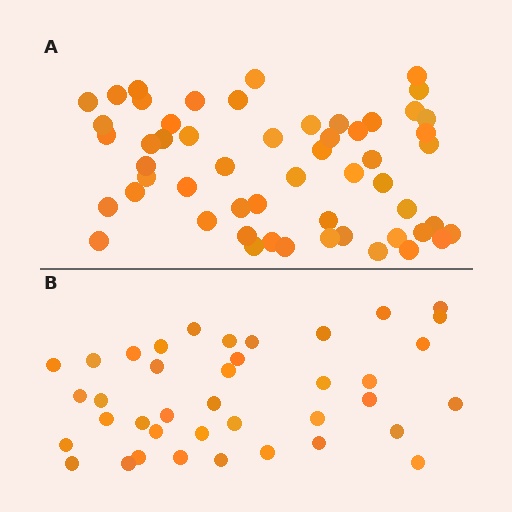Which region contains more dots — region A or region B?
Region A (the top region) has more dots.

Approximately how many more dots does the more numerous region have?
Region A has approximately 15 more dots than region B.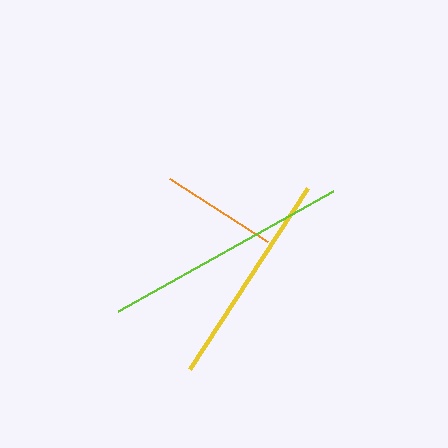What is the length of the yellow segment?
The yellow segment is approximately 216 pixels long.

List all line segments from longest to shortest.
From longest to shortest: lime, yellow, orange.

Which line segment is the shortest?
The orange line is the shortest at approximately 117 pixels.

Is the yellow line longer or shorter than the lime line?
The lime line is longer than the yellow line.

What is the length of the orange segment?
The orange segment is approximately 117 pixels long.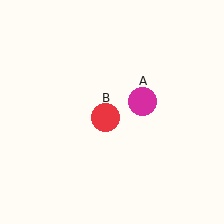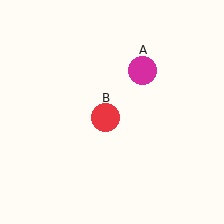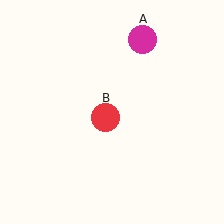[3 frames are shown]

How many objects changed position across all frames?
1 object changed position: magenta circle (object A).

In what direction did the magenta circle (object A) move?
The magenta circle (object A) moved up.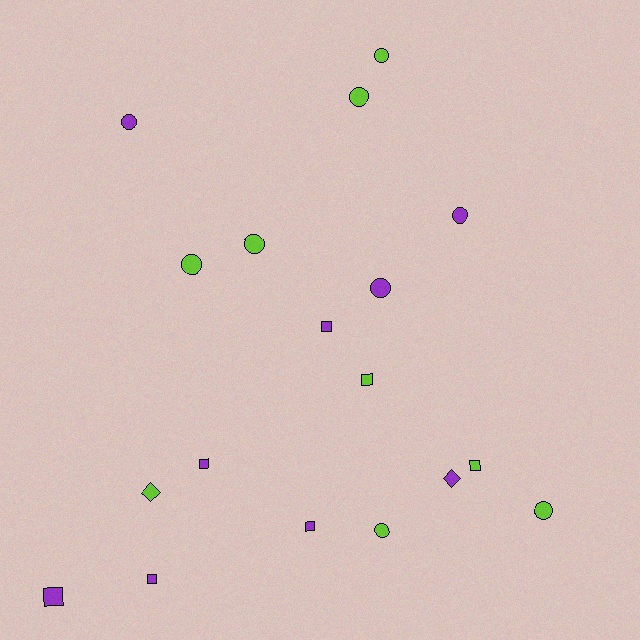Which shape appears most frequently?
Circle, with 9 objects.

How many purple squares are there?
There are 5 purple squares.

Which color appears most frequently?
Lime, with 9 objects.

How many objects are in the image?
There are 18 objects.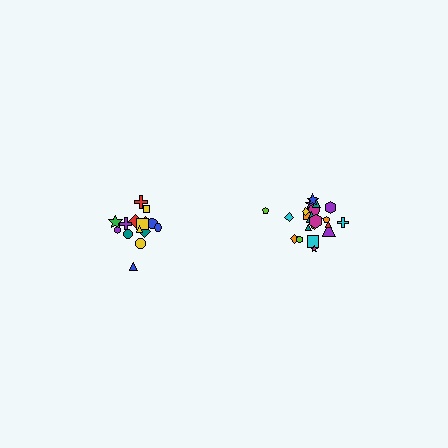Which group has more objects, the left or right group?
The right group.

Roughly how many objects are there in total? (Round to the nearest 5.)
Roughly 35 objects in total.